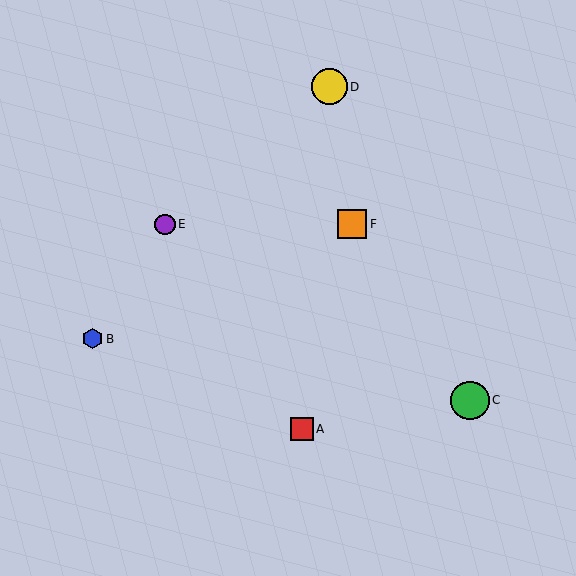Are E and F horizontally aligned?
Yes, both are at y≈224.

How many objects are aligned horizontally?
2 objects (E, F) are aligned horizontally.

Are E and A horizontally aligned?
No, E is at y≈224 and A is at y≈429.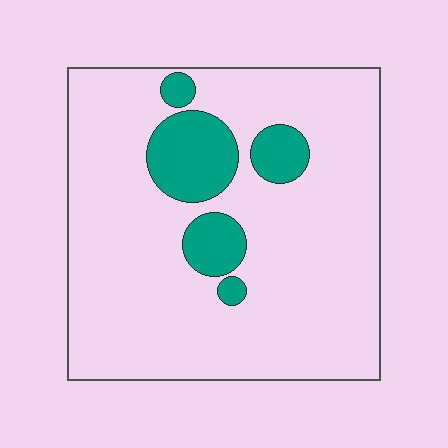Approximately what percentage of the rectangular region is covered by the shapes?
Approximately 15%.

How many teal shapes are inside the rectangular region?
5.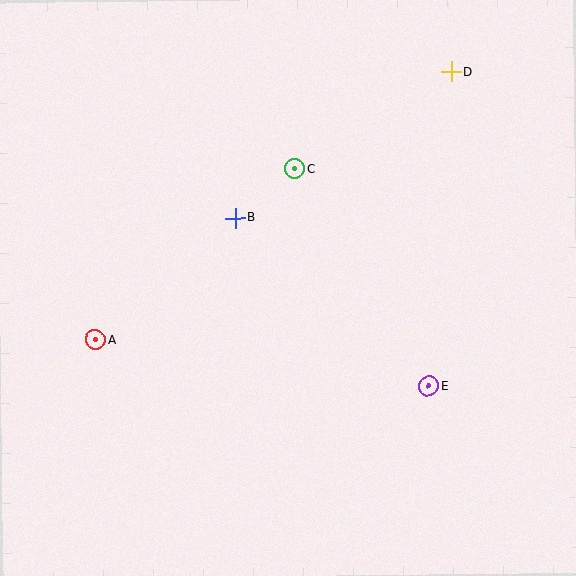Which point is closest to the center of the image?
Point B at (235, 218) is closest to the center.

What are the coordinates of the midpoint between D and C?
The midpoint between D and C is at (373, 120).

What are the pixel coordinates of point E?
Point E is at (429, 386).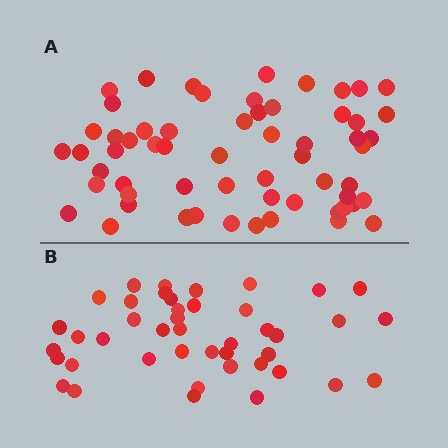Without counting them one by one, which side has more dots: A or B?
Region A (the top region) has more dots.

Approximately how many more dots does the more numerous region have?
Region A has approximately 15 more dots than region B.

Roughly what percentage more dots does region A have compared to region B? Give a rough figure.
About 40% more.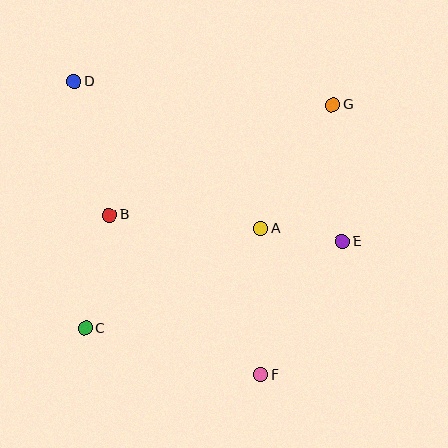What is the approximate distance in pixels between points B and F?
The distance between B and F is approximately 220 pixels.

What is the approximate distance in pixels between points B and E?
The distance between B and E is approximately 234 pixels.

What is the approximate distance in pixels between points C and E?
The distance between C and E is approximately 271 pixels.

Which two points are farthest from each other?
Points D and F are farthest from each other.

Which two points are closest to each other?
Points A and E are closest to each other.